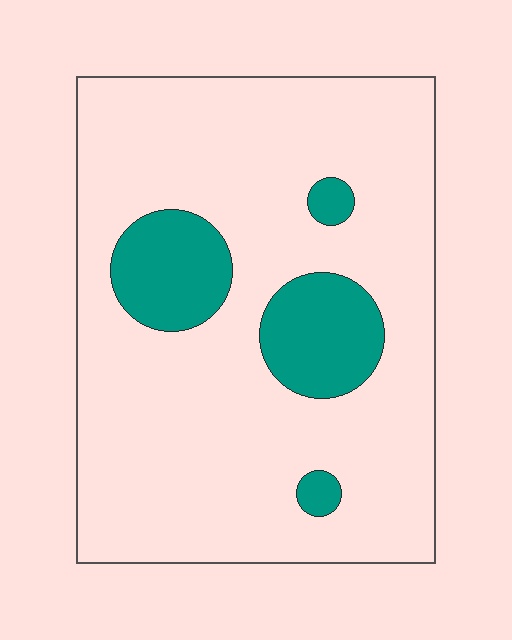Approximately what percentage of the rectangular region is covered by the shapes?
Approximately 15%.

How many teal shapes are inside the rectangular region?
4.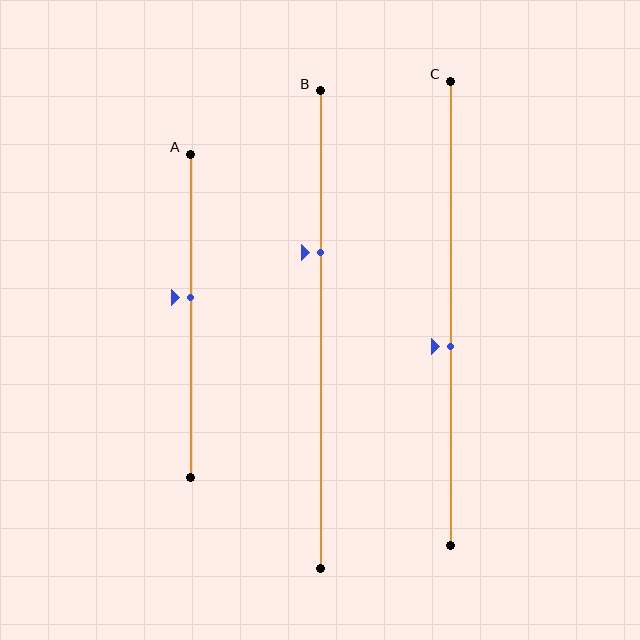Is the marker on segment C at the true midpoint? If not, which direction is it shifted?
No, the marker on segment C is shifted downward by about 7% of the segment length.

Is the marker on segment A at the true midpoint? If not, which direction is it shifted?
No, the marker on segment A is shifted upward by about 6% of the segment length.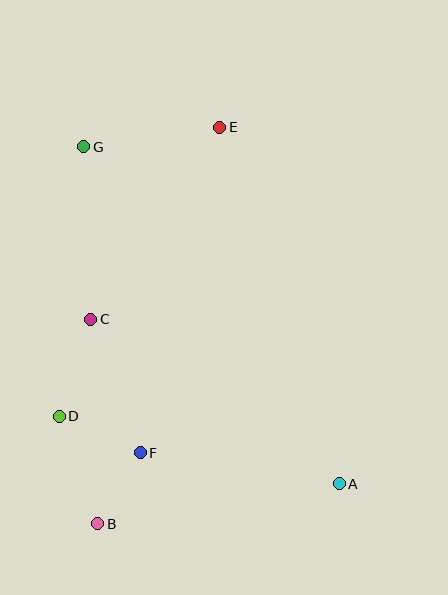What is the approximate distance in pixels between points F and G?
The distance between F and G is approximately 311 pixels.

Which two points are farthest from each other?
Points A and G are farthest from each other.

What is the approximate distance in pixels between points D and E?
The distance between D and E is approximately 331 pixels.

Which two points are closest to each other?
Points B and F are closest to each other.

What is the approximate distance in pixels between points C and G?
The distance between C and G is approximately 172 pixels.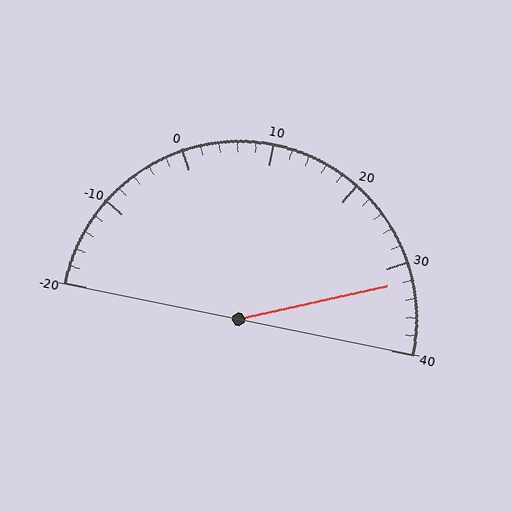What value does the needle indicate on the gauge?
The needle indicates approximately 32.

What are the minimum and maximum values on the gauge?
The gauge ranges from -20 to 40.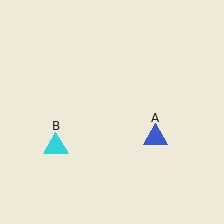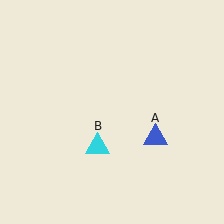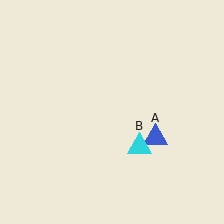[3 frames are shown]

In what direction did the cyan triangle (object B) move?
The cyan triangle (object B) moved right.